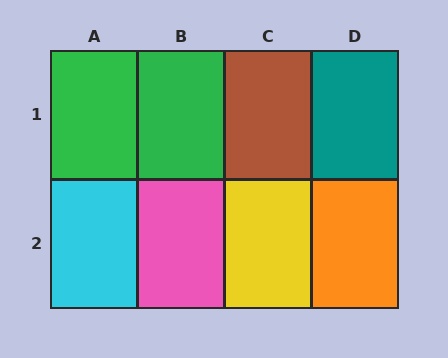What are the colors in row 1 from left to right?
Green, green, brown, teal.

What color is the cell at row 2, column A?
Cyan.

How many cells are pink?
1 cell is pink.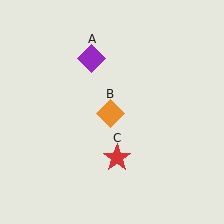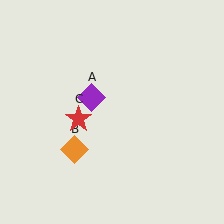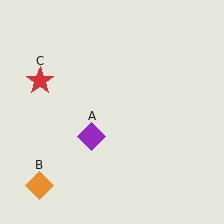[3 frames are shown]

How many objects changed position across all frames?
3 objects changed position: purple diamond (object A), orange diamond (object B), red star (object C).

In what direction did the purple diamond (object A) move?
The purple diamond (object A) moved down.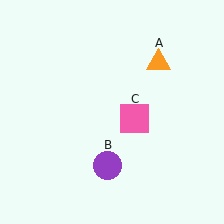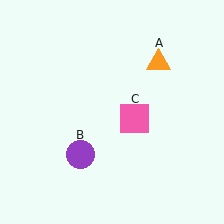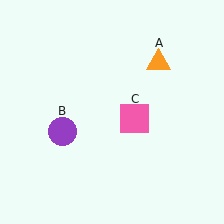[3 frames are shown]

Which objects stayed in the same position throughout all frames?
Orange triangle (object A) and pink square (object C) remained stationary.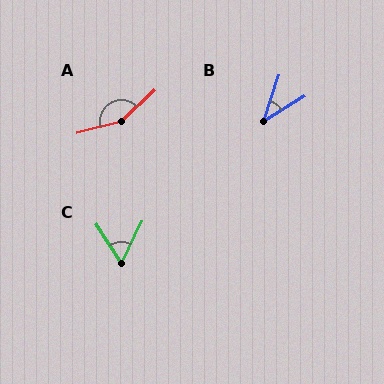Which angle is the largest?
A, at approximately 151 degrees.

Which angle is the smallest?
B, at approximately 40 degrees.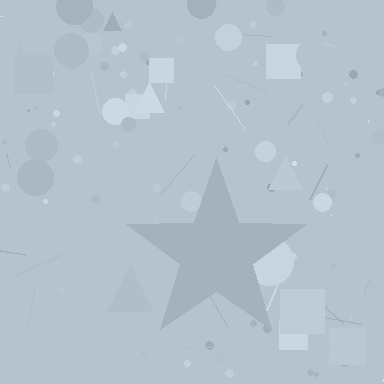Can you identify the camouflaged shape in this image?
The camouflaged shape is a star.